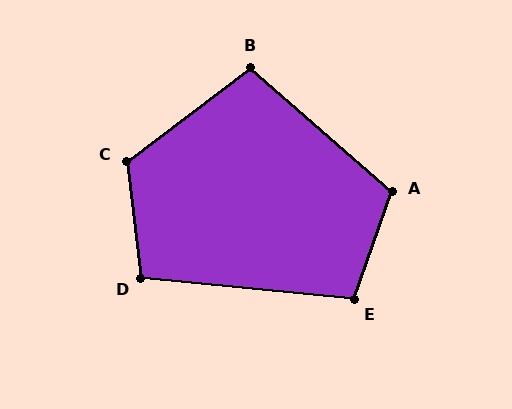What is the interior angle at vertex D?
Approximately 103 degrees (obtuse).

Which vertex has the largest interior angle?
C, at approximately 120 degrees.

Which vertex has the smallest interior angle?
B, at approximately 102 degrees.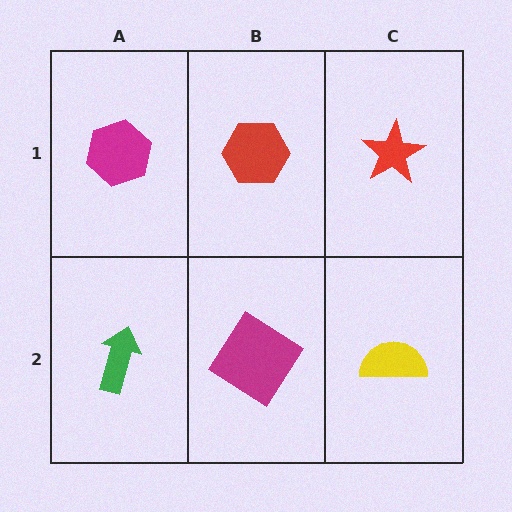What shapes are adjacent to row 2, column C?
A red star (row 1, column C), a magenta diamond (row 2, column B).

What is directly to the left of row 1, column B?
A magenta hexagon.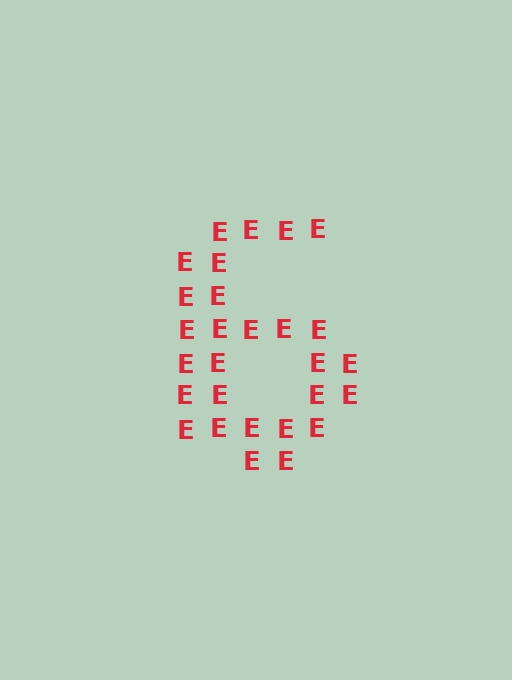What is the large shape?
The large shape is the digit 6.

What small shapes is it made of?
It is made of small letter E's.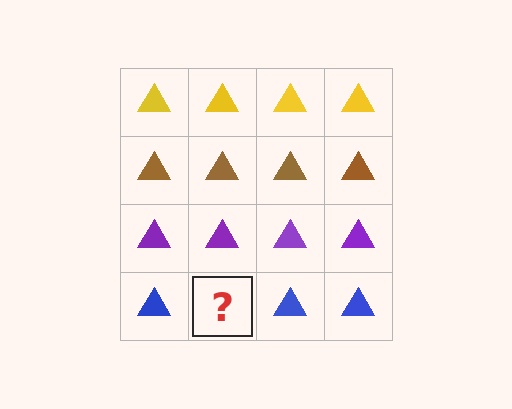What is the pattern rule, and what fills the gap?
The rule is that each row has a consistent color. The gap should be filled with a blue triangle.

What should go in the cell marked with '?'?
The missing cell should contain a blue triangle.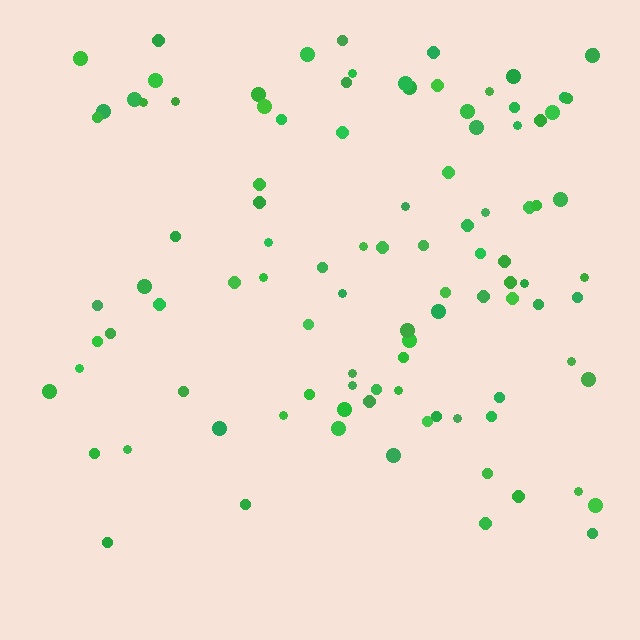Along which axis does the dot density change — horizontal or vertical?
Vertical.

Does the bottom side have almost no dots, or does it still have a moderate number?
Still a moderate number, just noticeably fewer than the top.